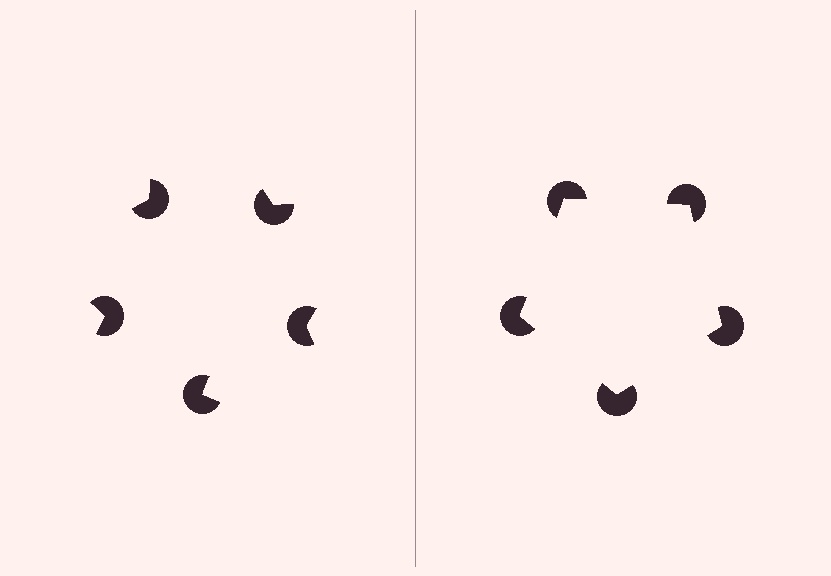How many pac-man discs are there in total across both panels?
10 — 5 on each side.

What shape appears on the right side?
An illusory pentagon.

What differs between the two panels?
The pac-man discs are positioned identically on both sides; only the wedge orientations differ. On the right they align to a pentagon; on the left they are misaligned.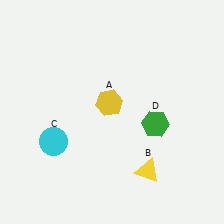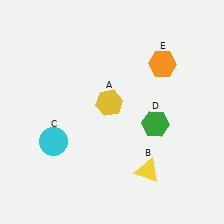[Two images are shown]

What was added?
An orange hexagon (E) was added in Image 2.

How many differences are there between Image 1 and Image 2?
There is 1 difference between the two images.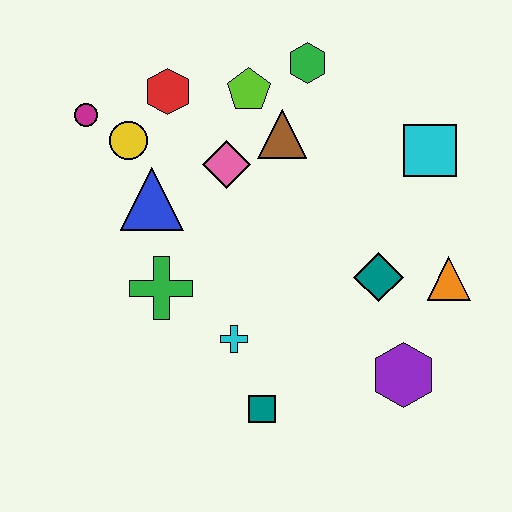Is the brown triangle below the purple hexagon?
No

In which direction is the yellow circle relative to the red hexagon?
The yellow circle is below the red hexagon.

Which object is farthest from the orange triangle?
The magenta circle is farthest from the orange triangle.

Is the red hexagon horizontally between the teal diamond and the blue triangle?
Yes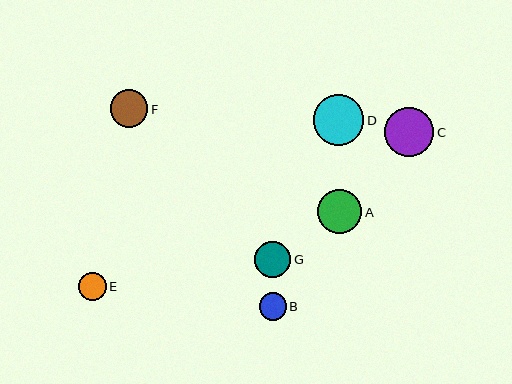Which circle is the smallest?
Circle B is the smallest with a size of approximately 27 pixels.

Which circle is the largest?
Circle D is the largest with a size of approximately 51 pixels.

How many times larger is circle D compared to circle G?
Circle D is approximately 1.4 times the size of circle G.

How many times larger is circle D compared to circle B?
Circle D is approximately 1.9 times the size of circle B.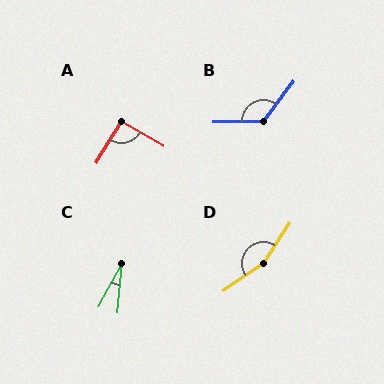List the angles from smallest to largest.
C (24°), A (92°), B (128°), D (157°).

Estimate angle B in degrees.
Approximately 128 degrees.